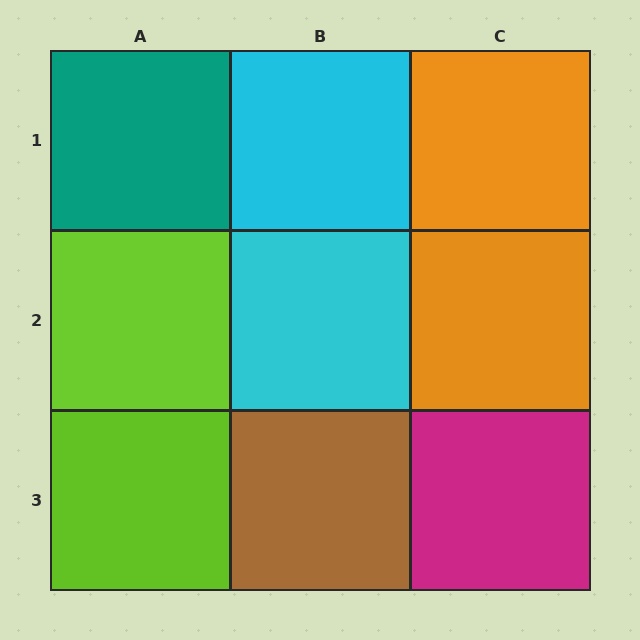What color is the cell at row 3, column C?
Magenta.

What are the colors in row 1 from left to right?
Teal, cyan, orange.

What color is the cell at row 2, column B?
Cyan.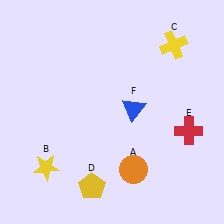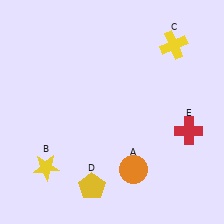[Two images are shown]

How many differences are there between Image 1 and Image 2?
There is 1 difference between the two images.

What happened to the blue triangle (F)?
The blue triangle (F) was removed in Image 2. It was in the top-right area of Image 1.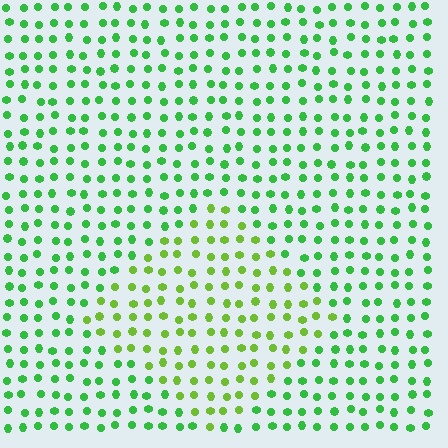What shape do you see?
I see a diamond.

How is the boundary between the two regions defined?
The boundary is defined purely by a slight shift in hue (about 31 degrees). Spacing, size, and orientation are identical on both sides.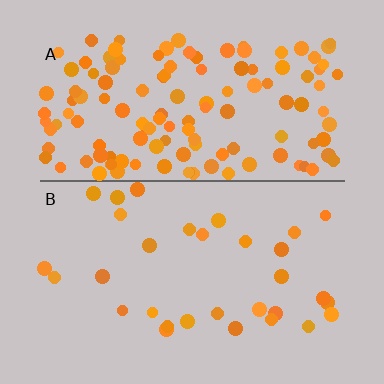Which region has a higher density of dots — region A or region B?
A (the top).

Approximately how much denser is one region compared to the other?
Approximately 4.1× — region A over region B.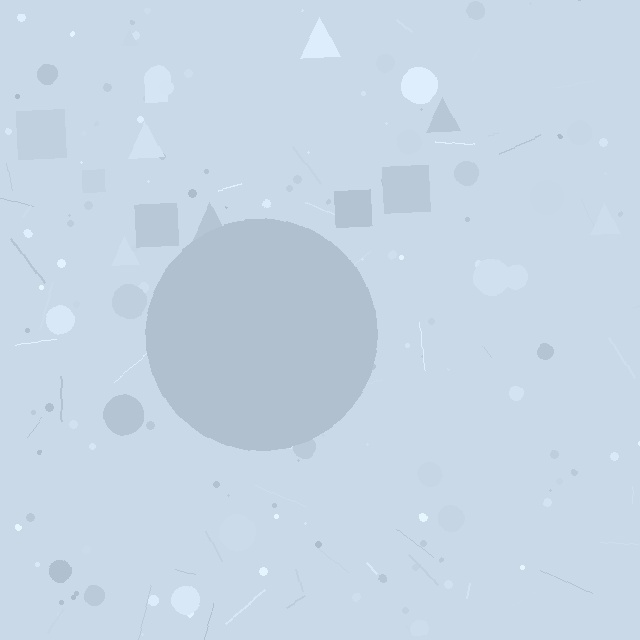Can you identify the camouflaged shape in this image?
The camouflaged shape is a circle.